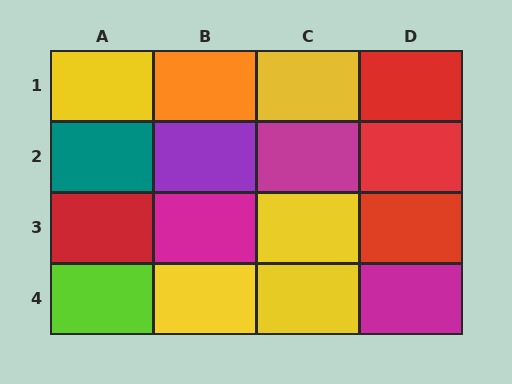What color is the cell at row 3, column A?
Red.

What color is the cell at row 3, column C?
Yellow.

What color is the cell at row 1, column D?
Red.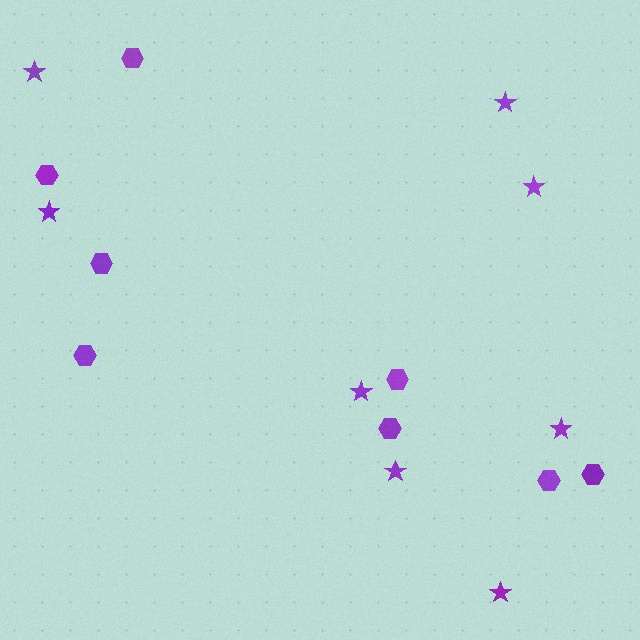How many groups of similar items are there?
There are 2 groups: one group of hexagons (8) and one group of stars (8).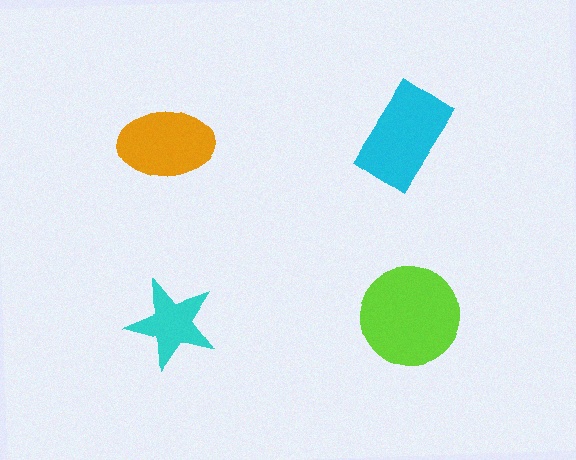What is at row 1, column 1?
An orange ellipse.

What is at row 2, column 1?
A cyan star.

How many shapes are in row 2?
2 shapes.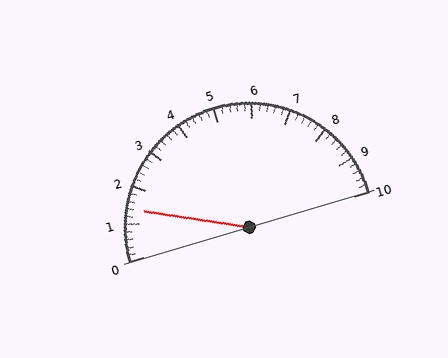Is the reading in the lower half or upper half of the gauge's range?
The reading is in the lower half of the range (0 to 10).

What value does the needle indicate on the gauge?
The needle indicates approximately 1.4.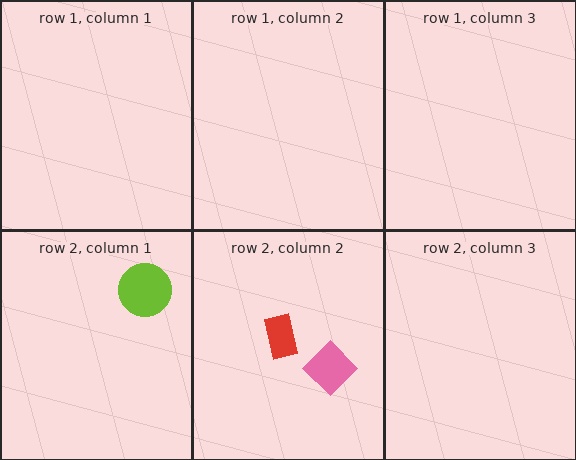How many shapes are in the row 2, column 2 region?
2.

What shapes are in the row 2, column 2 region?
The red rectangle, the pink diamond.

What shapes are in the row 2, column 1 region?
The lime circle.